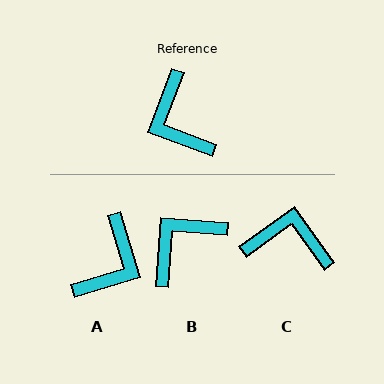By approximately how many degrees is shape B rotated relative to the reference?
Approximately 74 degrees clockwise.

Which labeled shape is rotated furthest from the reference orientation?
A, about 127 degrees away.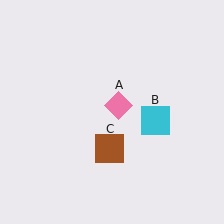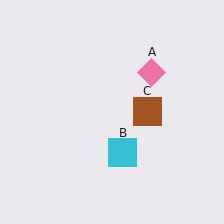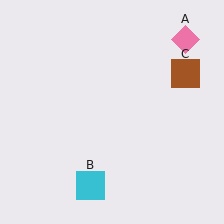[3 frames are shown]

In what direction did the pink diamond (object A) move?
The pink diamond (object A) moved up and to the right.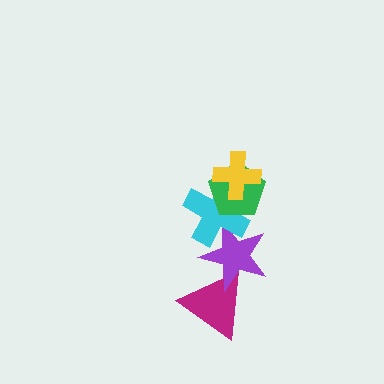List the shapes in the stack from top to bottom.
From top to bottom: the yellow cross, the green pentagon, the cyan cross, the purple star, the magenta triangle.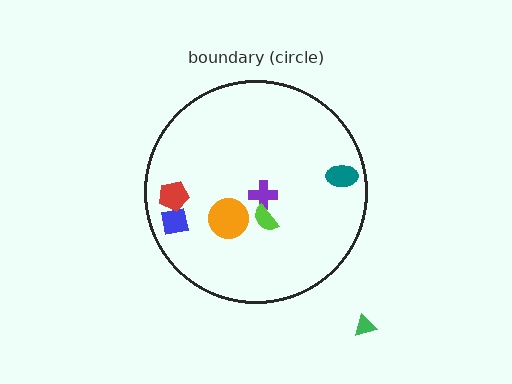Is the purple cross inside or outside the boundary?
Inside.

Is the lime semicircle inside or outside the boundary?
Inside.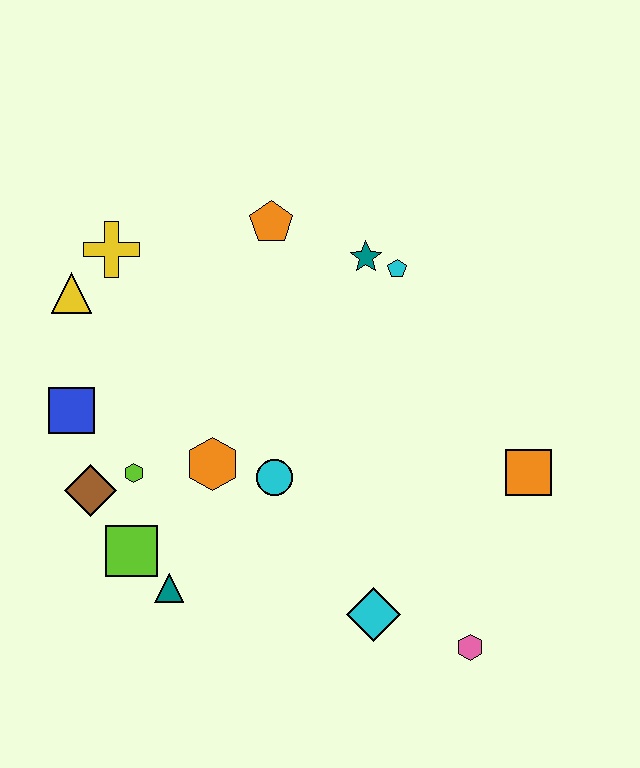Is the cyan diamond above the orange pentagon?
No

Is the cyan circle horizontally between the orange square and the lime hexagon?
Yes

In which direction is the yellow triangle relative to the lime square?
The yellow triangle is above the lime square.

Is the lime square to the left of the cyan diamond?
Yes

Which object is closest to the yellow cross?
The yellow triangle is closest to the yellow cross.